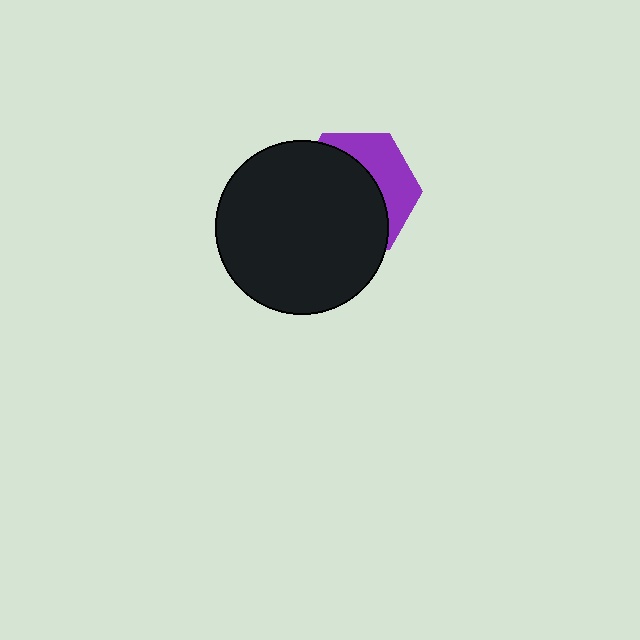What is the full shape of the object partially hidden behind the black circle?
The partially hidden object is a purple hexagon.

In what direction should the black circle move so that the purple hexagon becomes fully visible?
The black circle should move toward the lower-left. That is the shortest direction to clear the overlap and leave the purple hexagon fully visible.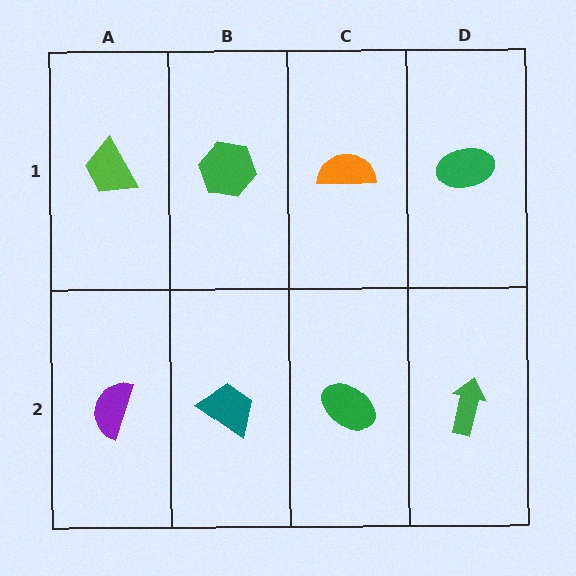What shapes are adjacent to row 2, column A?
A lime trapezoid (row 1, column A), a teal trapezoid (row 2, column B).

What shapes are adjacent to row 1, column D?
A green arrow (row 2, column D), an orange semicircle (row 1, column C).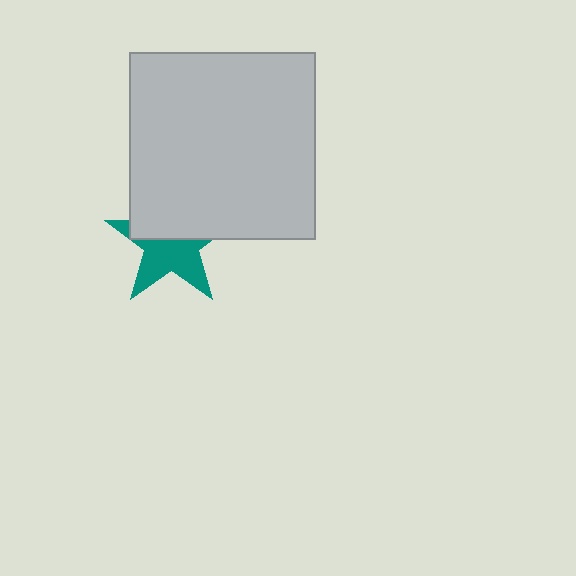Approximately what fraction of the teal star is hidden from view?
Roughly 46% of the teal star is hidden behind the light gray square.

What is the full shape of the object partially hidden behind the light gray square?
The partially hidden object is a teal star.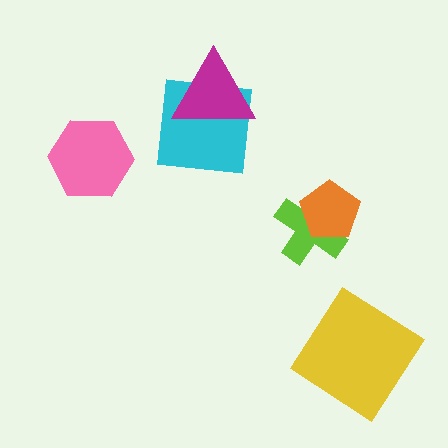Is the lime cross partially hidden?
Yes, it is partially covered by another shape.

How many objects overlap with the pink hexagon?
0 objects overlap with the pink hexagon.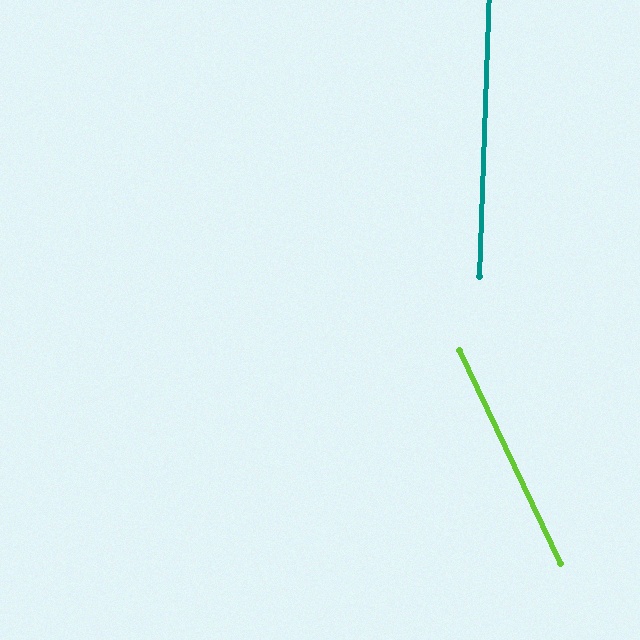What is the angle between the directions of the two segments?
Approximately 27 degrees.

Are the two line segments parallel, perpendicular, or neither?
Neither parallel nor perpendicular — they differ by about 27°.